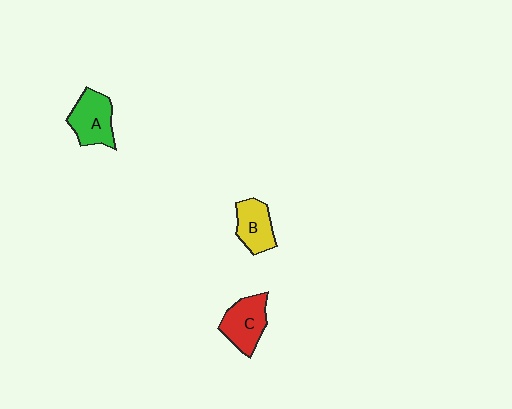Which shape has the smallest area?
Shape B (yellow).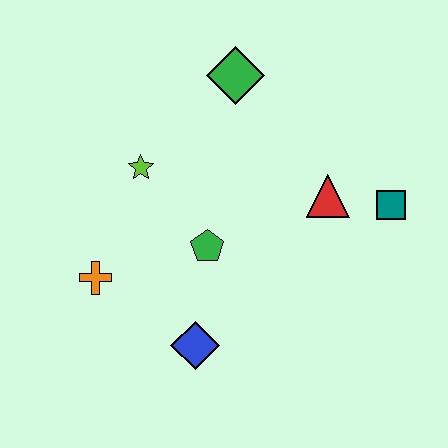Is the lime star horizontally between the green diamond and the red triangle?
No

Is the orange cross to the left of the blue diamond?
Yes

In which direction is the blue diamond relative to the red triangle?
The blue diamond is below the red triangle.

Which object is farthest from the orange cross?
The teal square is farthest from the orange cross.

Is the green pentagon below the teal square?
Yes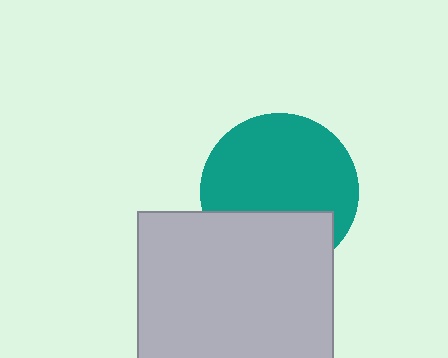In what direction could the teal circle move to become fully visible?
The teal circle could move up. That would shift it out from behind the light gray square entirely.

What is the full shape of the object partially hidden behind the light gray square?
The partially hidden object is a teal circle.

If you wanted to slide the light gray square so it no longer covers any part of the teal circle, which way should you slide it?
Slide it down — that is the most direct way to separate the two shapes.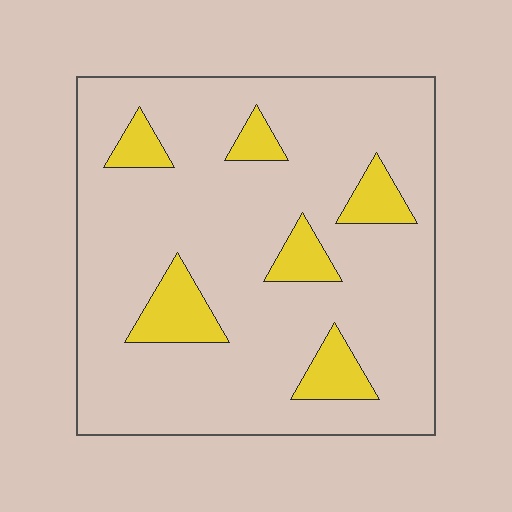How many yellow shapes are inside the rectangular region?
6.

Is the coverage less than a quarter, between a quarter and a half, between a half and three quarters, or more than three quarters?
Less than a quarter.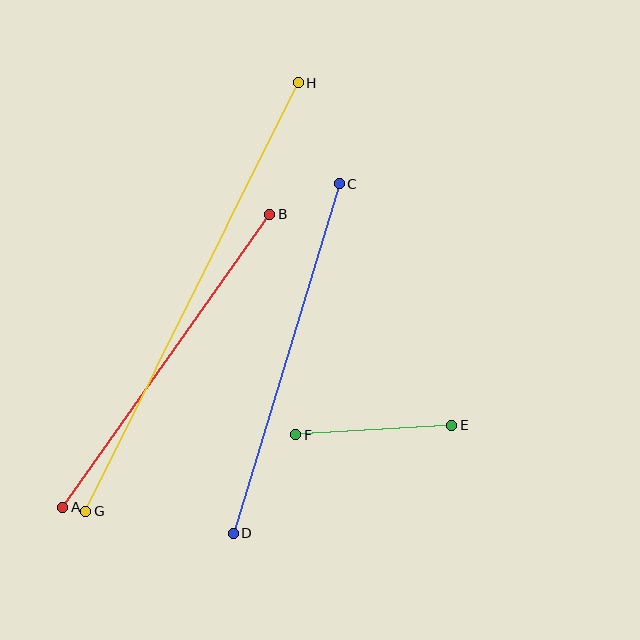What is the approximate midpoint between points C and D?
The midpoint is at approximately (286, 358) pixels.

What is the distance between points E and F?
The distance is approximately 156 pixels.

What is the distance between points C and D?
The distance is approximately 365 pixels.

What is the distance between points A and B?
The distance is approximately 359 pixels.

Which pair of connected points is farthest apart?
Points G and H are farthest apart.